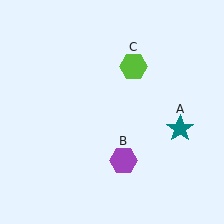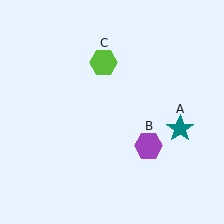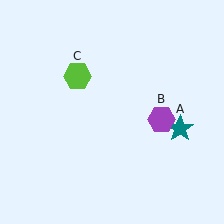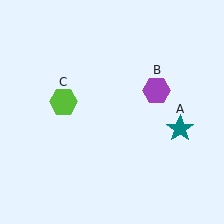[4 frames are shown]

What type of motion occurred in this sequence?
The purple hexagon (object B), lime hexagon (object C) rotated counterclockwise around the center of the scene.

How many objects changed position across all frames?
2 objects changed position: purple hexagon (object B), lime hexagon (object C).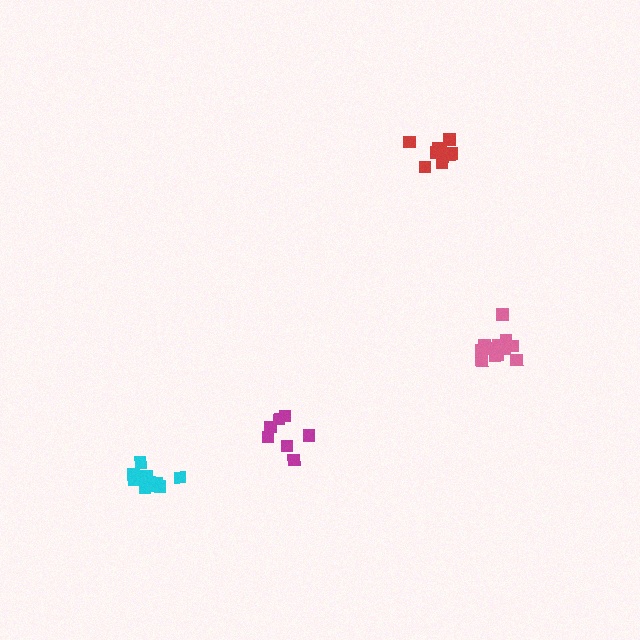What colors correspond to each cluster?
The clusters are colored: red, magenta, pink, cyan.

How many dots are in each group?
Group 1: 10 dots, Group 2: 7 dots, Group 3: 12 dots, Group 4: 12 dots (41 total).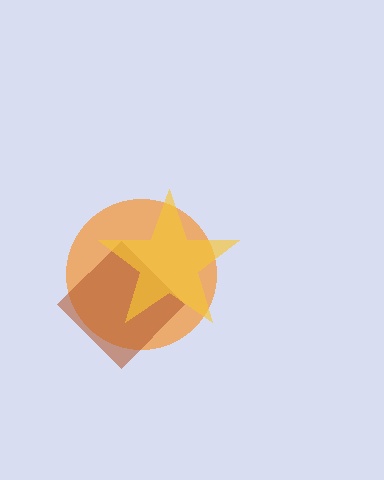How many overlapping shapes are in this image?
There are 3 overlapping shapes in the image.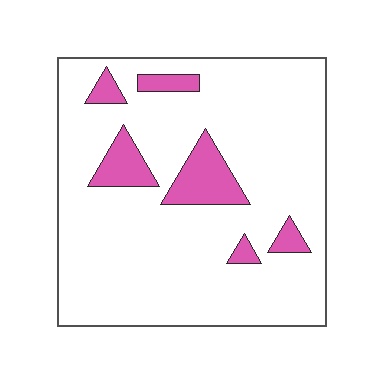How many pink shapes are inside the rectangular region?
6.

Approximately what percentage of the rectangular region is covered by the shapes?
Approximately 15%.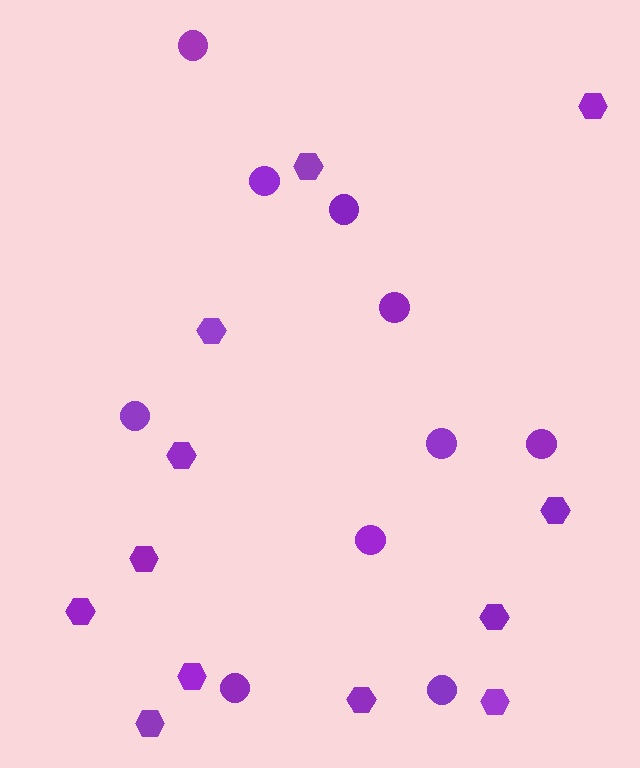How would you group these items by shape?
There are 2 groups: one group of circles (10) and one group of hexagons (12).